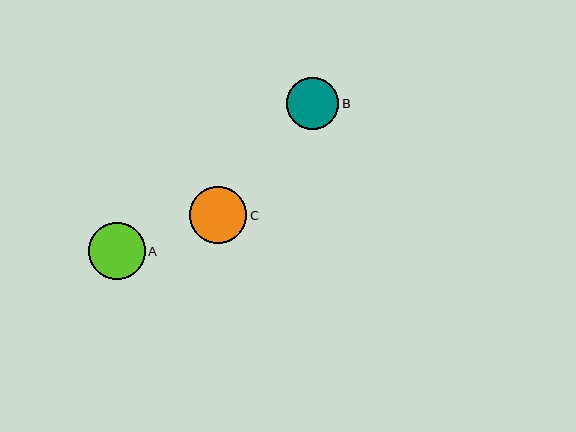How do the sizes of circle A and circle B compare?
Circle A and circle B are approximately the same size.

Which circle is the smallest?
Circle B is the smallest with a size of approximately 52 pixels.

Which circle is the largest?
Circle C is the largest with a size of approximately 57 pixels.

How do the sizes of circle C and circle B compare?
Circle C and circle B are approximately the same size.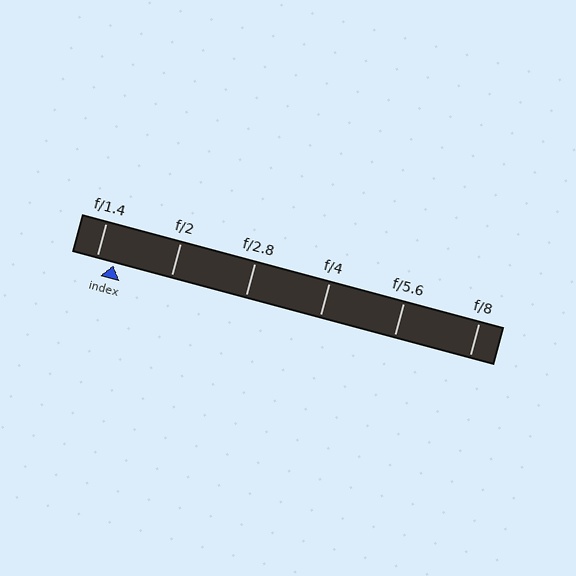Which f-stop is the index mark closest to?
The index mark is closest to f/1.4.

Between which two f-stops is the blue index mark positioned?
The index mark is between f/1.4 and f/2.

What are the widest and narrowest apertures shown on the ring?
The widest aperture shown is f/1.4 and the narrowest is f/8.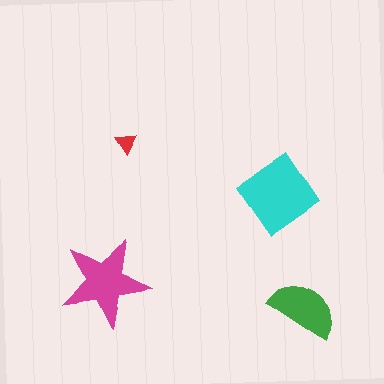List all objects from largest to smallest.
The cyan diamond, the magenta star, the green semicircle, the red triangle.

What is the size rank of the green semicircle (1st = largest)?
3rd.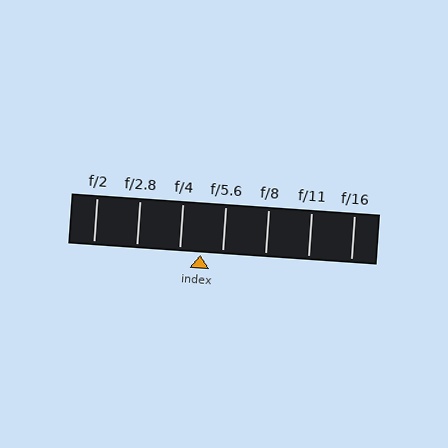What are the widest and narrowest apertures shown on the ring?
The widest aperture shown is f/2 and the narrowest is f/16.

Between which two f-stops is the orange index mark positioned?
The index mark is between f/4 and f/5.6.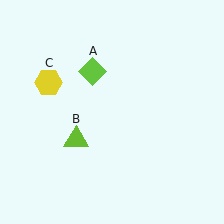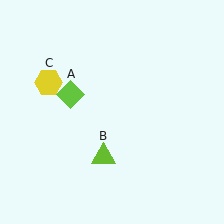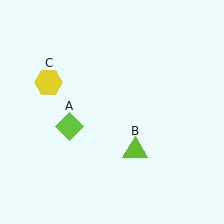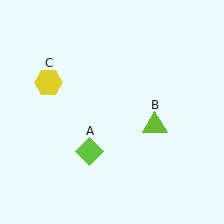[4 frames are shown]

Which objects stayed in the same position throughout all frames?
Yellow hexagon (object C) remained stationary.